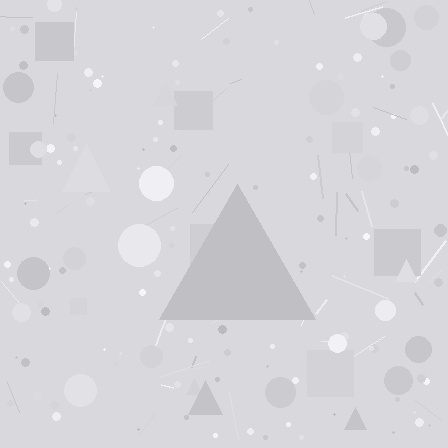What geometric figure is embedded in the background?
A triangle is embedded in the background.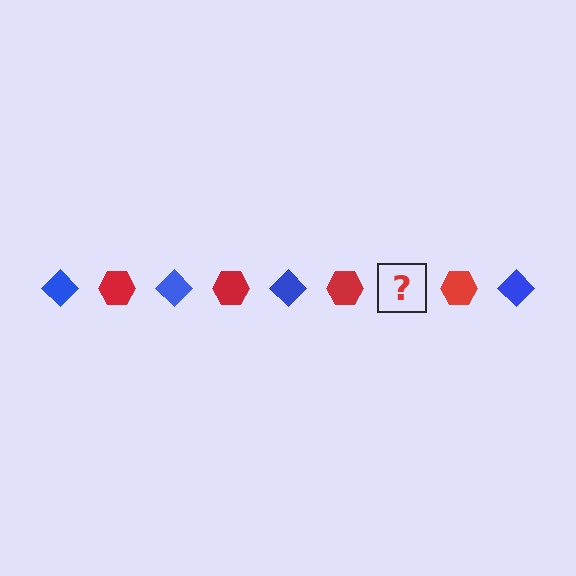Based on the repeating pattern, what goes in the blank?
The blank should be a blue diamond.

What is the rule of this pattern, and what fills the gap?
The rule is that the pattern alternates between blue diamond and red hexagon. The gap should be filled with a blue diamond.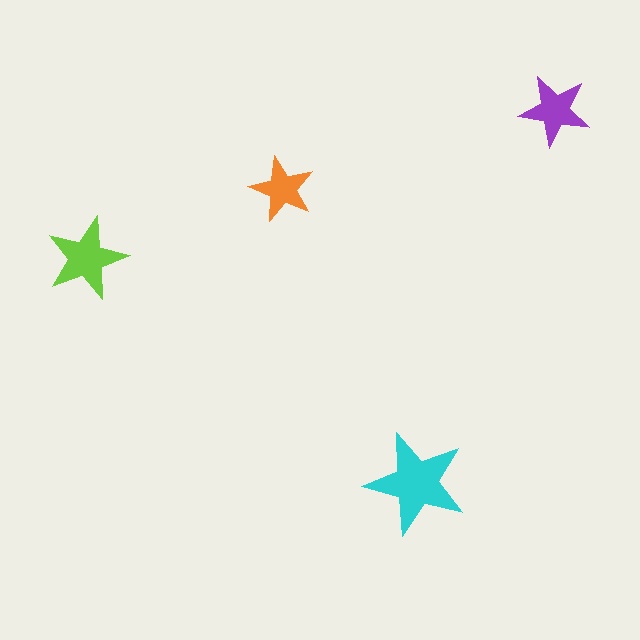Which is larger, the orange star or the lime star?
The lime one.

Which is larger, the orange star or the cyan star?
The cyan one.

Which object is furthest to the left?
The lime star is leftmost.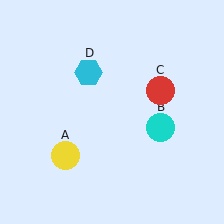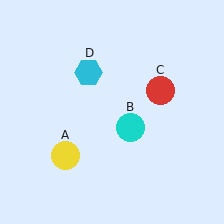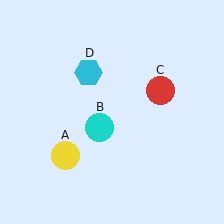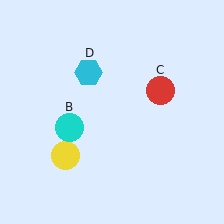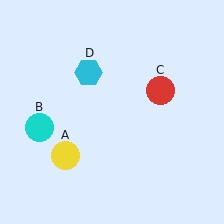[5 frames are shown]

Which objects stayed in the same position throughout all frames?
Yellow circle (object A) and red circle (object C) and cyan hexagon (object D) remained stationary.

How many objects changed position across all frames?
1 object changed position: cyan circle (object B).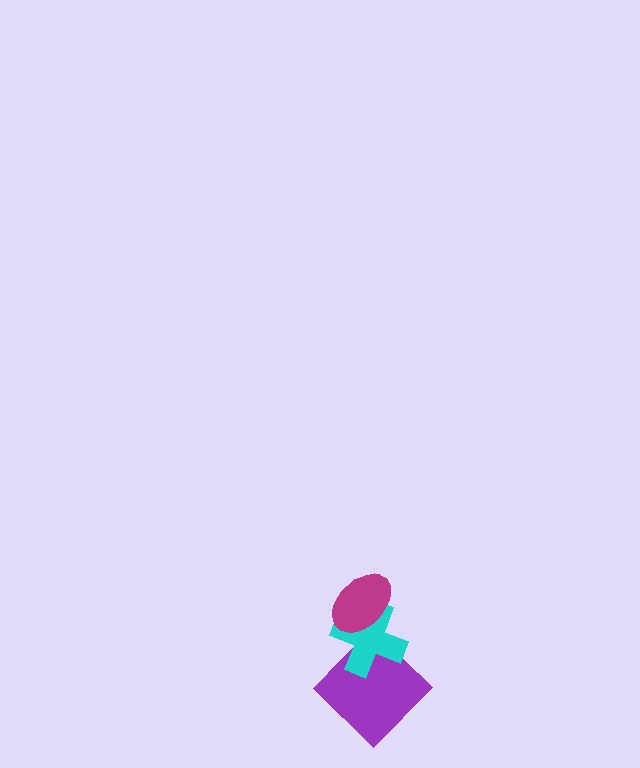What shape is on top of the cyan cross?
The magenta ellipse is on top of the cyan cross.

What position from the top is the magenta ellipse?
The magenta ellipse is 1st from the top.